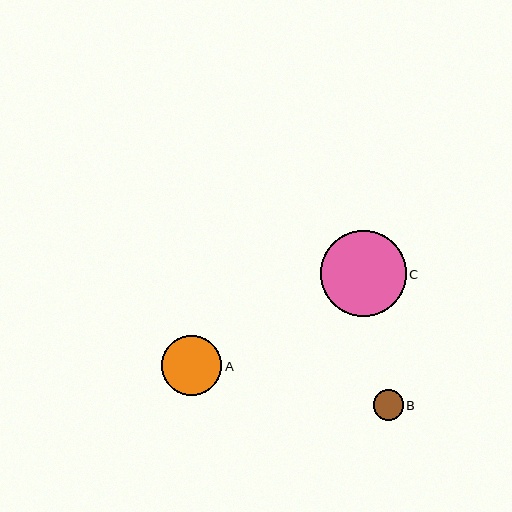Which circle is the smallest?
Circle B is the smallest with a size of approximately 30 pixels.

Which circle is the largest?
Circle C is the largest with a size of approximately 85 pixels.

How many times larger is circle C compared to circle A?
Circle C is approximately 1.4 times the size of circle A.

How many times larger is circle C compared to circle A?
Circle C is approximately 1.4 times the size of circle A.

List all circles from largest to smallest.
From largest to smallest: C, A, B.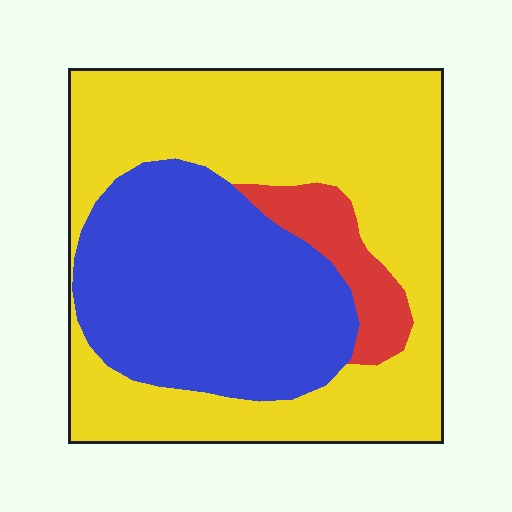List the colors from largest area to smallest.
From largest to smallest: yellow, blue, red.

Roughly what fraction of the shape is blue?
Blue takes up about three eighths (3/8) of the shape.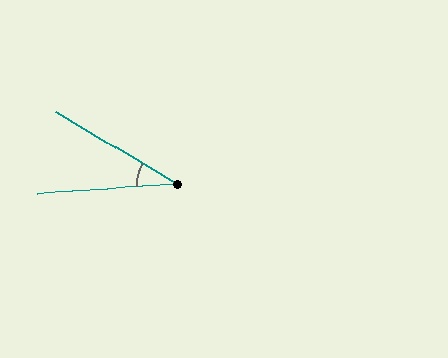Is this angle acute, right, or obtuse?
It is acute.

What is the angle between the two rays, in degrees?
Approximately 35 degrees.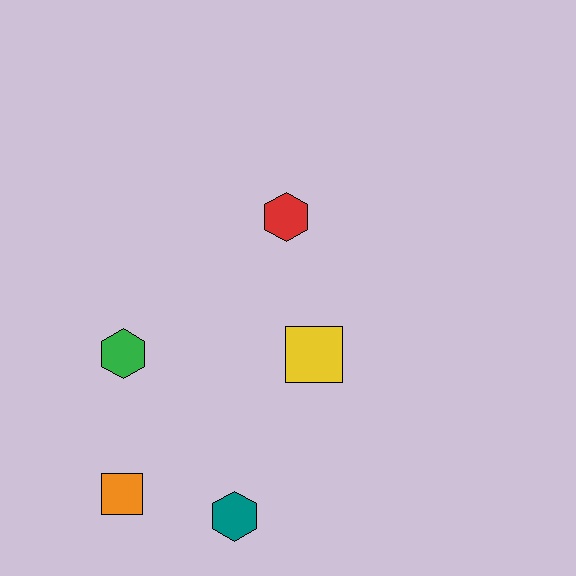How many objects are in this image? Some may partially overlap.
There are 5 objects.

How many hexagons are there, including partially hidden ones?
There are 3 hexagons.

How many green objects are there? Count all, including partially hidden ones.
There is 1 green object.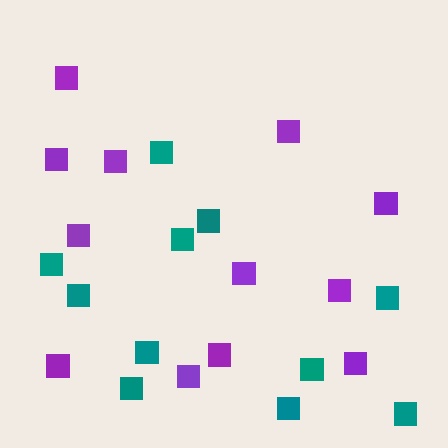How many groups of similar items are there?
There are 2 groups: one group of purple squares (12) and one group of teal squares (11).